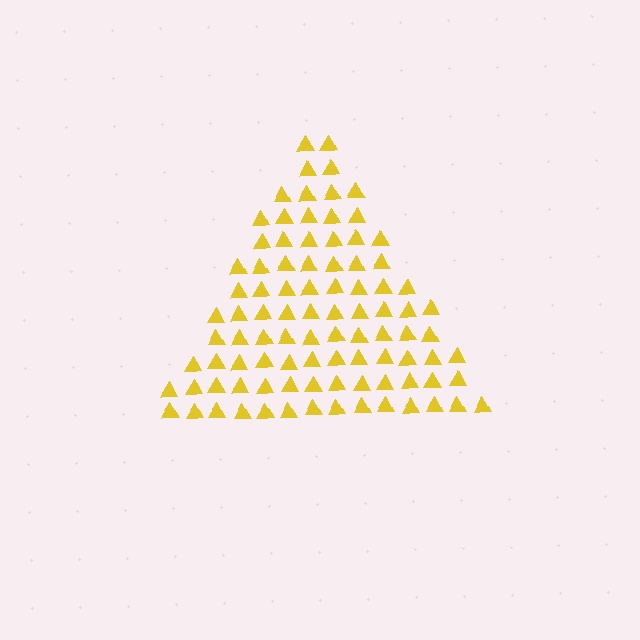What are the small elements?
The small elements are triangles.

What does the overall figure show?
The overall figure shows a triangle.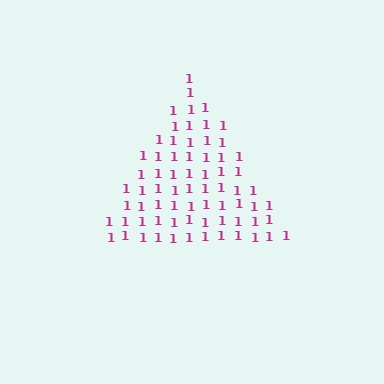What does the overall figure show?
The overall figure shows a triangle.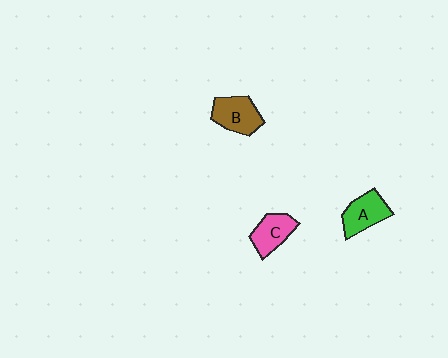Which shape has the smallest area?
Shape C (pink).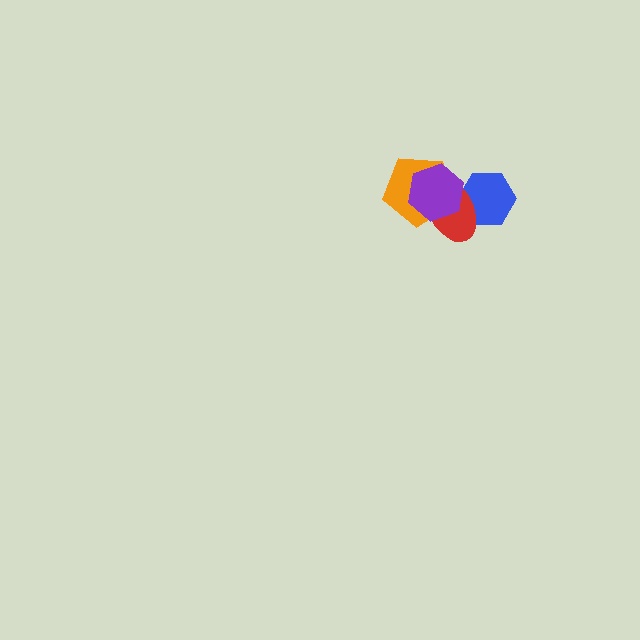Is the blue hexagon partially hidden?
Yes, it is partially covered by another shape.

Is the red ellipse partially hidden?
Yes, it is partially covered by another shape.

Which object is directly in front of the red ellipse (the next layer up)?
The orange pentagon is directly in front of the red ellipse.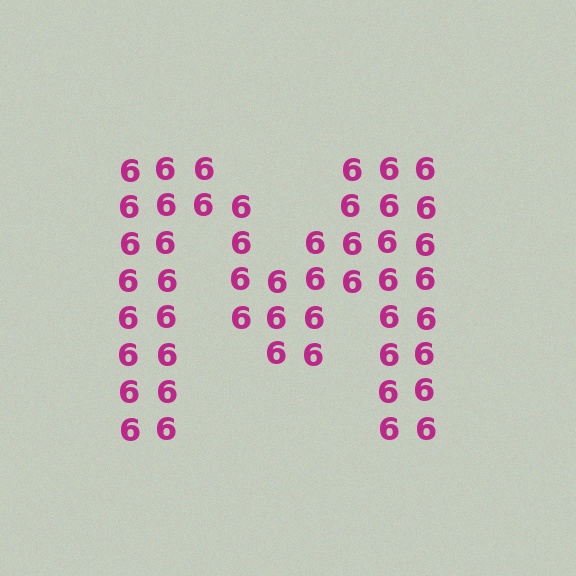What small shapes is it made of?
It is made of small digit 6's.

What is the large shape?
The large shape is the letter M.